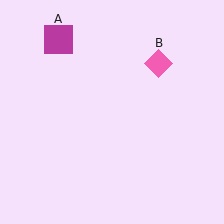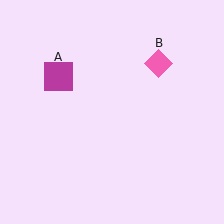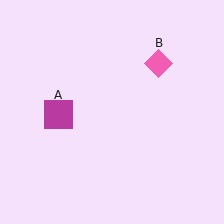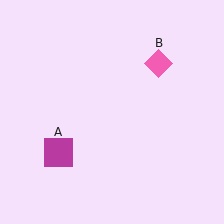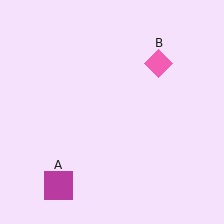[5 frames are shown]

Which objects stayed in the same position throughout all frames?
Pink diamond (object B) remained stationary.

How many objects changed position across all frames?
1 object changed position: magenta square (object A).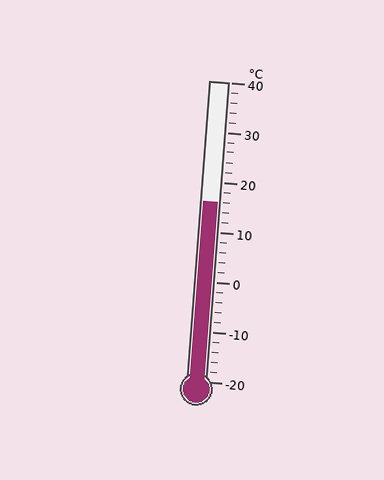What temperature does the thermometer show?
The thermometer shows approximately 16°C.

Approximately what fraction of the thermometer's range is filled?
The thermometer is filled to approximately 60% of its range.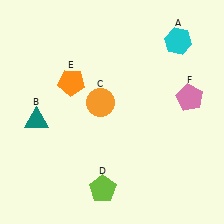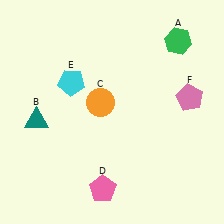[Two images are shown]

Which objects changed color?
A changed from cyan to green. D changed from lime to pink. E changed from orange to cyan.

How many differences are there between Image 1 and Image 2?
There are 3 differences between the two images.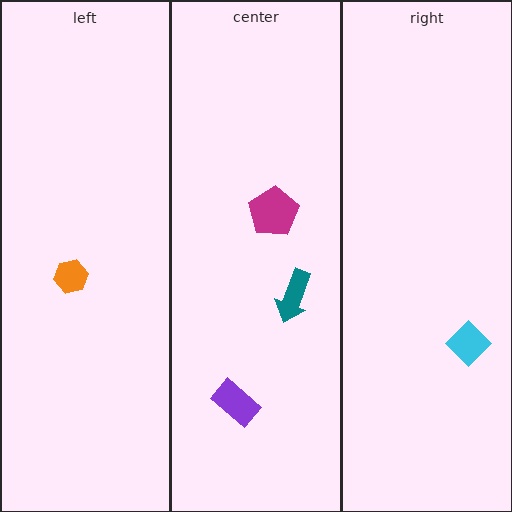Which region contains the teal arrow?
The center region.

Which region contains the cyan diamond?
The right region.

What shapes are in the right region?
The cyan diamond.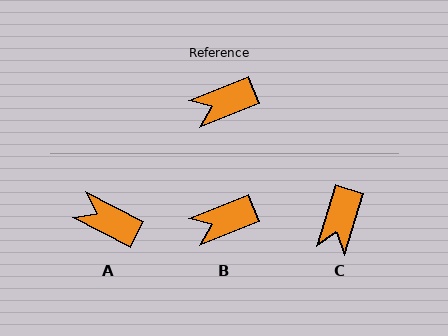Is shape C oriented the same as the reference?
No, it is off by about 50 degrees.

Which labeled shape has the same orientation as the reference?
B.